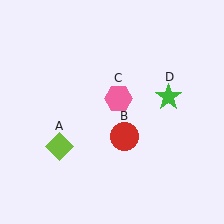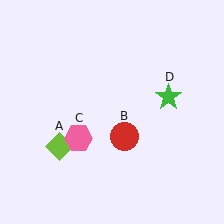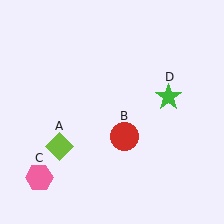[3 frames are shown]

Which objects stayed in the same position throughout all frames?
Lime diamond (object A) and red circle (object B) and green star (object D) remained stationary.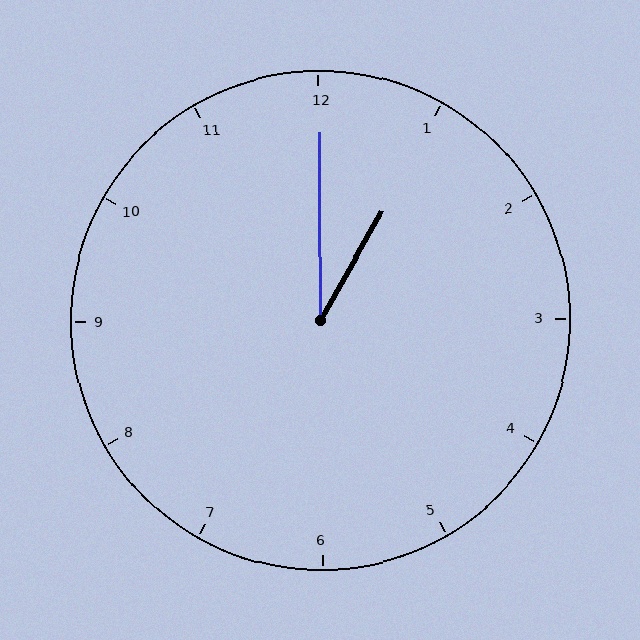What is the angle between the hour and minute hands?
Approximately 30 degrees.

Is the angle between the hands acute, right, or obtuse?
It is acute.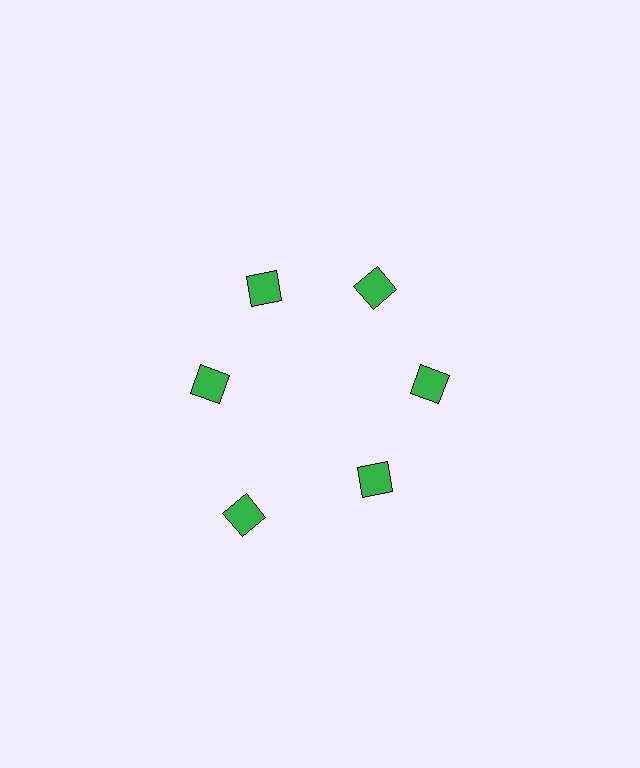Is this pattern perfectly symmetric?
No. The 6 green diamonds are arranged in a ring, but one element near the 7 o'clock position is pushed outward from the center, breaking the 6-fold rotational symmetry.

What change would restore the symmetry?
The symmetry would be restored by moving it inward, back onto the ring so that all 6 diamonds sit at equal angles and equal distance from the center.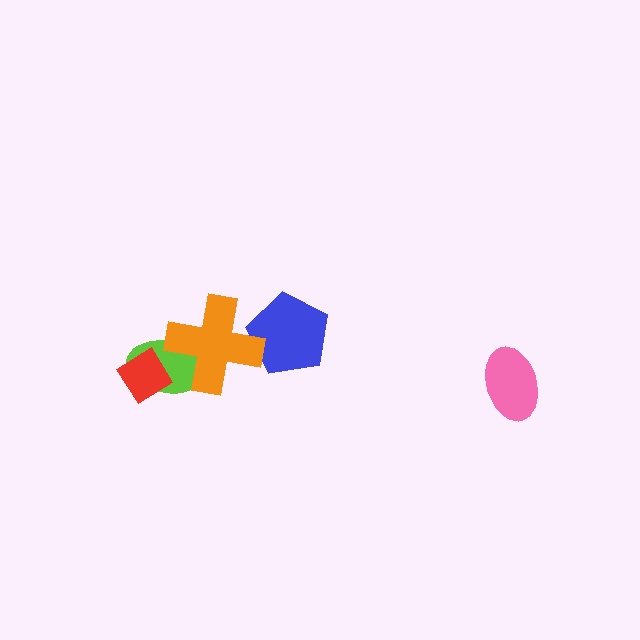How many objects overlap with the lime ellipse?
2 objects overlap with the lime ellipse.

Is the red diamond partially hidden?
No, no other shape covers it.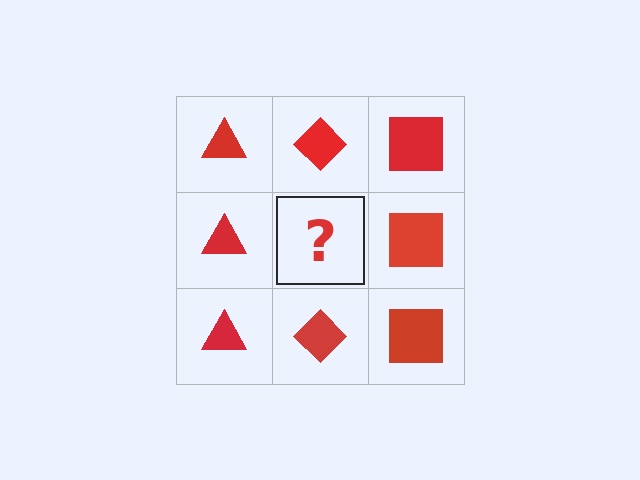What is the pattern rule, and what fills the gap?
The rule is that each column has a consistent shape. The gap should be filled with a red diamond.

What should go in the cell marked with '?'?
The missing cell should contain a red diamond.